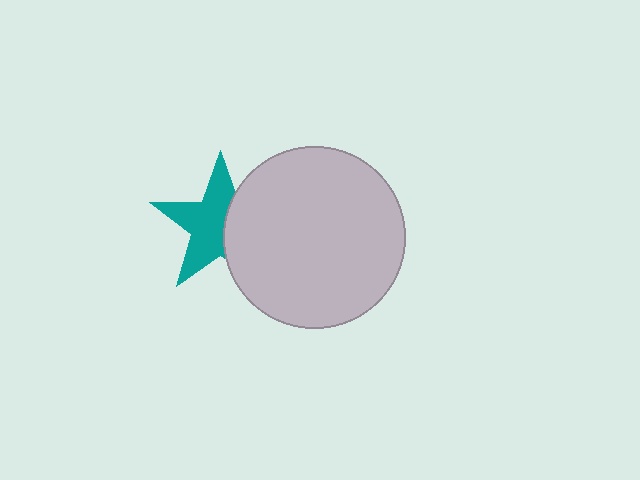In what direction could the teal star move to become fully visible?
The teal star could move left. That would shift it out from behind the light gray circle entirely.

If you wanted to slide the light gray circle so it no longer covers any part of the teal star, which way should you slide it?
Slide it right — that is the most direct way to separate the two shapes.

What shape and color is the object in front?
The object in front is a light gray circle.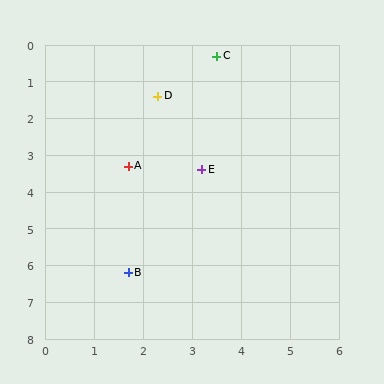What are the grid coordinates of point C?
Point C is at approximately (3.5, 0.3).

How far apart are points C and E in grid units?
Points C and E are about 3.1 grid units apart.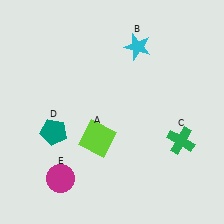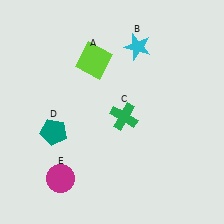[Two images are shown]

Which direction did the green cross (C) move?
The green cross (C) moved left.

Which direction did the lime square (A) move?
The lime square (A) moved up.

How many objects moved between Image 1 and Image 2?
2 objects moved between the two images.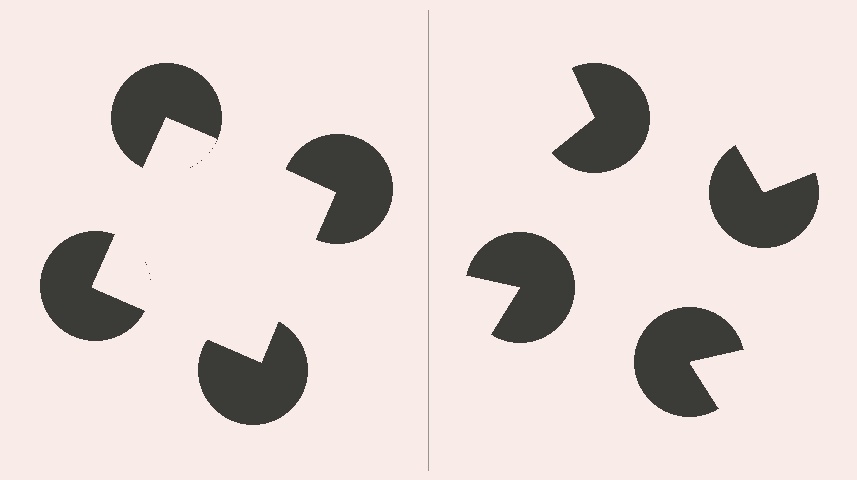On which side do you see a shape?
An illusory square appears on the left side. On the right side the wedge cuts are rotated, so no coherent shape forms.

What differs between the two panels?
The pac-man discs are positioned identically on both sides; only the wedge orientations differ. On the left they align to a square; on the right they are misaligned.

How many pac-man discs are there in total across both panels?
8 — 4 on each side.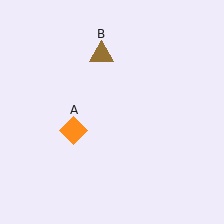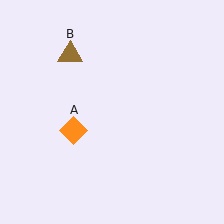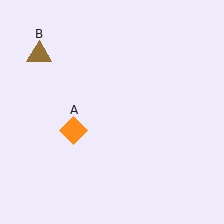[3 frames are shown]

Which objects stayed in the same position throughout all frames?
Orange diamond (object A) remained stationary.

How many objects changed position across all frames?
1 object changed position: brown triangle (object B).